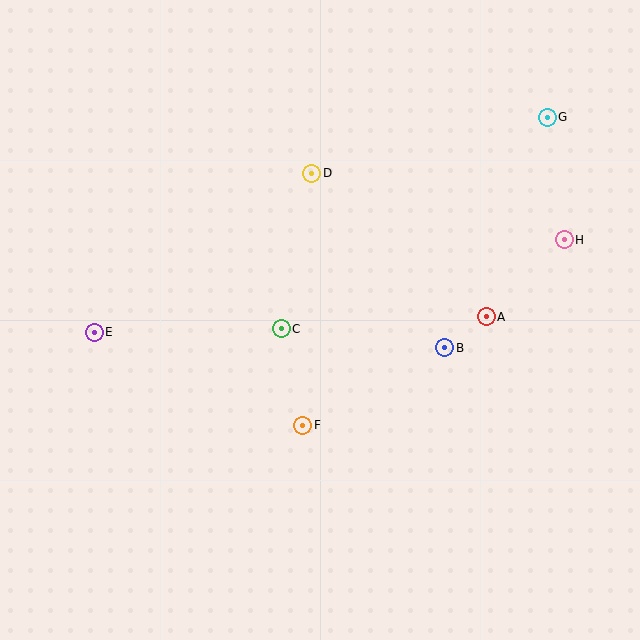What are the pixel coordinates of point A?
Point A is at (486, 317).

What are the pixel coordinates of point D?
Point D is at (312, 173).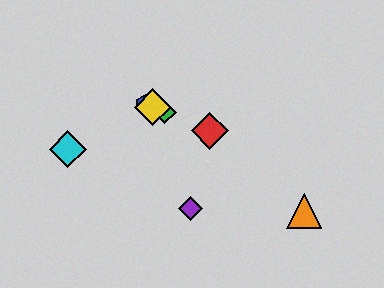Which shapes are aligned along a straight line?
The red diamond, the blue hexagon, the green diamond, the yellow diamond are aligned along a straight line.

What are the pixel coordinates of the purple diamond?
The purple diamond is at (190, 209).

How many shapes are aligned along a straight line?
4 shapes (the red diamond, the blue hexagon, the green diamond, the yellow diamond) are aligned along a straight line.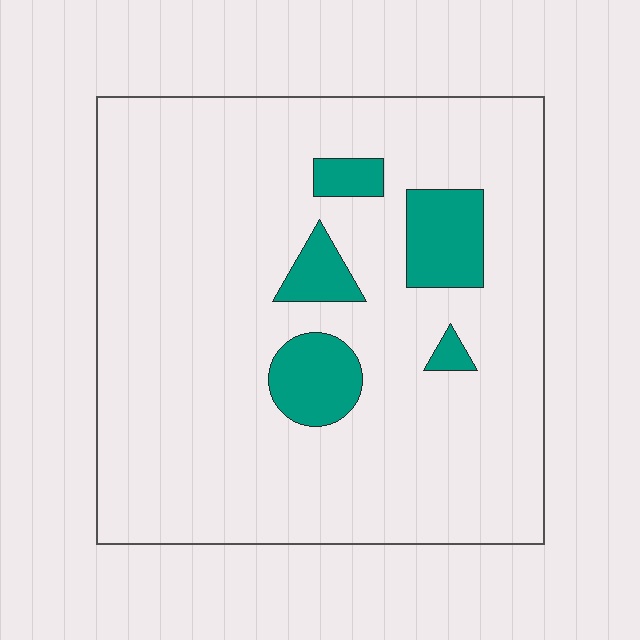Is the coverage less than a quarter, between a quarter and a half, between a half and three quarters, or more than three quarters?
Less than a quarter.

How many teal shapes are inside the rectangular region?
5.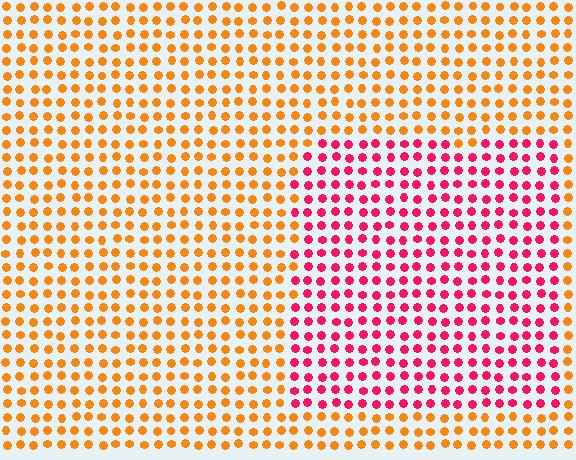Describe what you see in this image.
The image is filled with small orange elements in a uniform arrangement. A rectangle-shaped region is visible where the elements are tinted to a slightly different hue, forming a subtle color boundary.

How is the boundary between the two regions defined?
The boundary is defined purely by a slight shift in hue (about 53 degrees). Spacing, size, and orientation are identical on both sides.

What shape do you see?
I see a rectangle.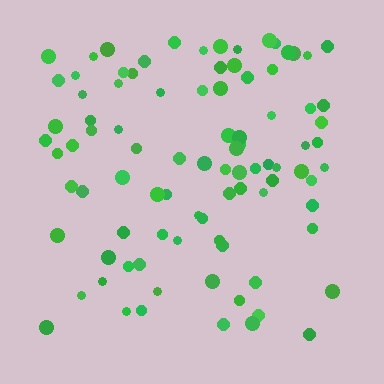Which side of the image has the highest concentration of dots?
The top.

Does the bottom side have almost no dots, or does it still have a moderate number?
Still a moderate number, just noticeably fewer than the top.